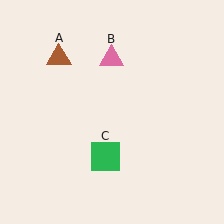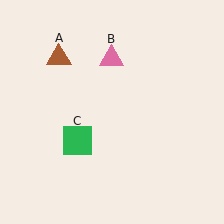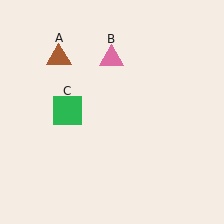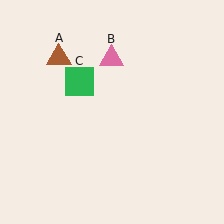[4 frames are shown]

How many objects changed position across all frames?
1 object changed position: green square (object C).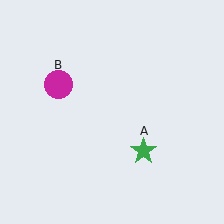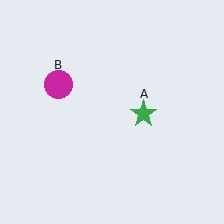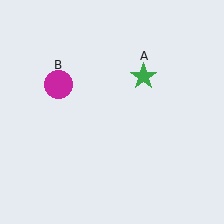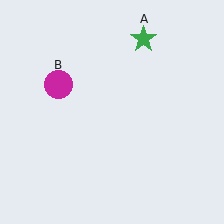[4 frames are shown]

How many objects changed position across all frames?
1 object changed position: green star (object A).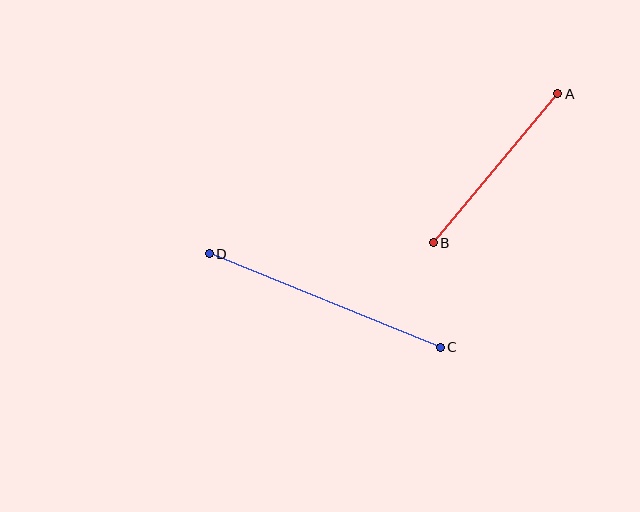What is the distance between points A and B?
The distance is approximately 194 pixels.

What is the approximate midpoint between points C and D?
The midpoint is at approximately (325, 301) pixels.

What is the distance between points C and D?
The distance is approximately 249 pixels.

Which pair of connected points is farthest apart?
Points C and D are farthest apart.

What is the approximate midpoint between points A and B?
The midpoint is at approximately (496, 168) pixels.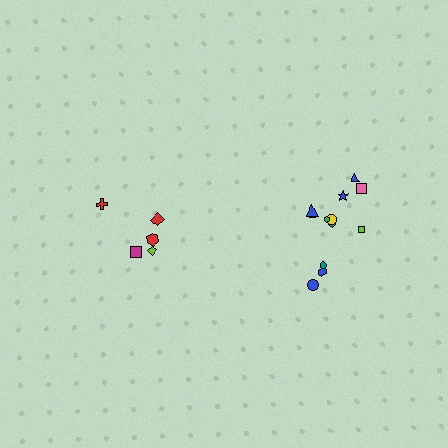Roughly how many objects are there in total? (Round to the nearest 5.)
Roughly 15 objects in total.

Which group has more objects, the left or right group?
The right group.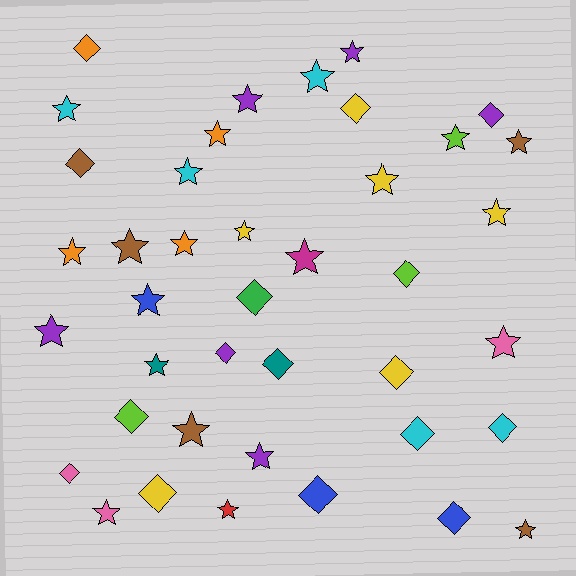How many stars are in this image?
There are 24 stars.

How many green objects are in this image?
There is 1 green object.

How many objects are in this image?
There are 40 objects.